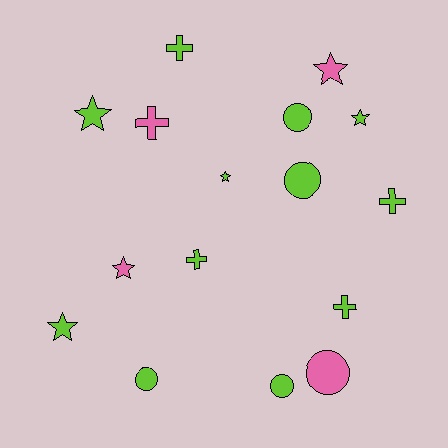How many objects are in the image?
There are 16 objects.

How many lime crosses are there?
There are 4 lime crosses.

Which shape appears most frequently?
Star, with 6 objects.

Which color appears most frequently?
Lime, with 12 objects.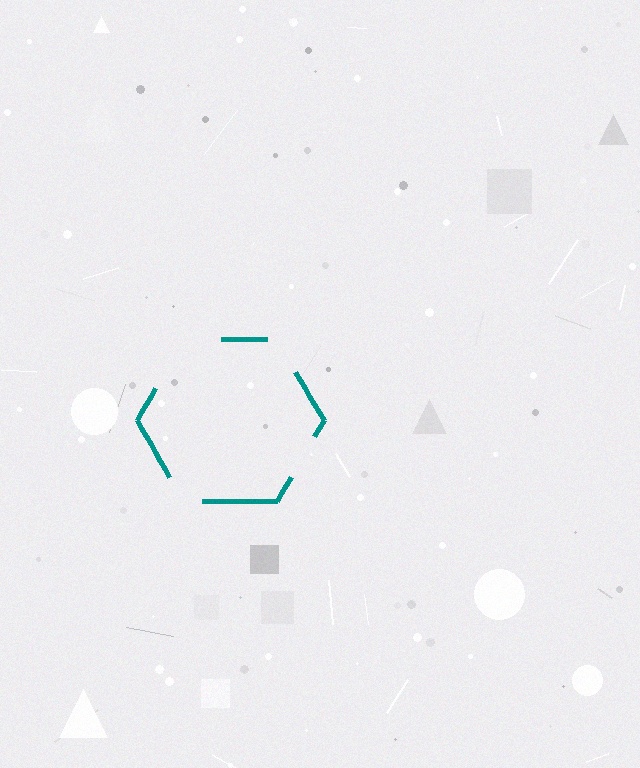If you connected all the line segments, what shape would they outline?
They would outline a hexagon.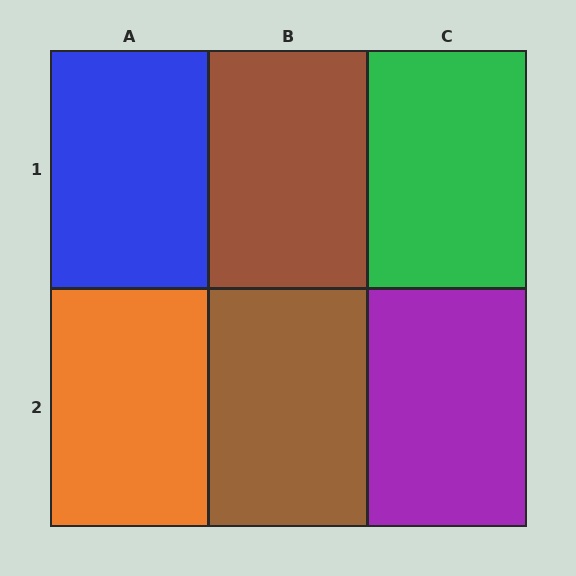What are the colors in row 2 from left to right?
Orange, brown, purple.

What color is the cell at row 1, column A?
Blue.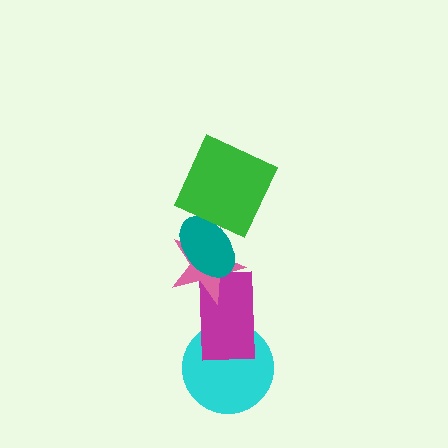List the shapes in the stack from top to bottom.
From top to bottom: the green square, the teal ellipse, the pink star, the magenta rectangle, the cyan circle.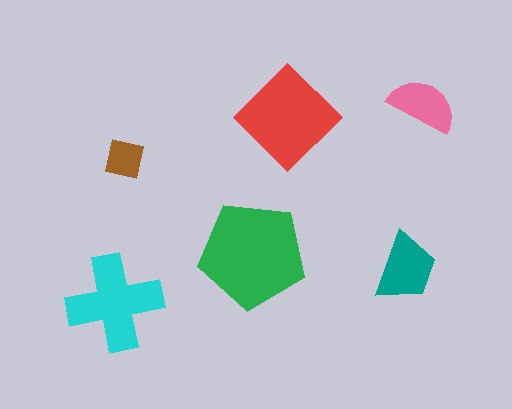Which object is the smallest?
The brown square.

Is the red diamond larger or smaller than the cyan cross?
Larger.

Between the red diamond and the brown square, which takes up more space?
The red diamond.